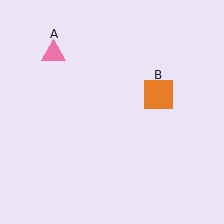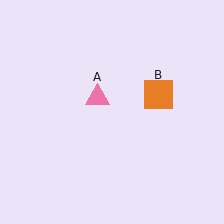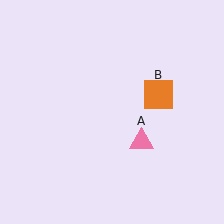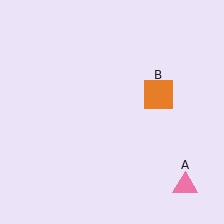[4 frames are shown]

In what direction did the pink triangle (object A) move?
The pink triangle (object A) moved down and to the right.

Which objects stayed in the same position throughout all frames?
Orange square (object B) remained stationary.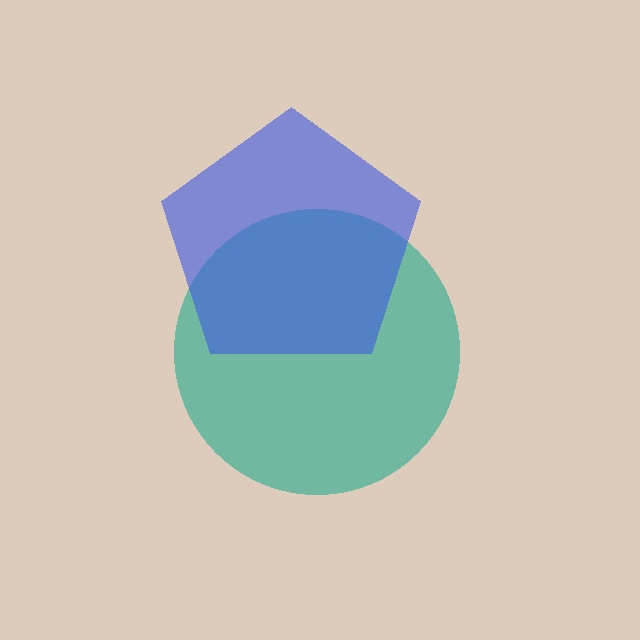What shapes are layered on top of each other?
The layered shapes are: a teal circle, a blue pentagon.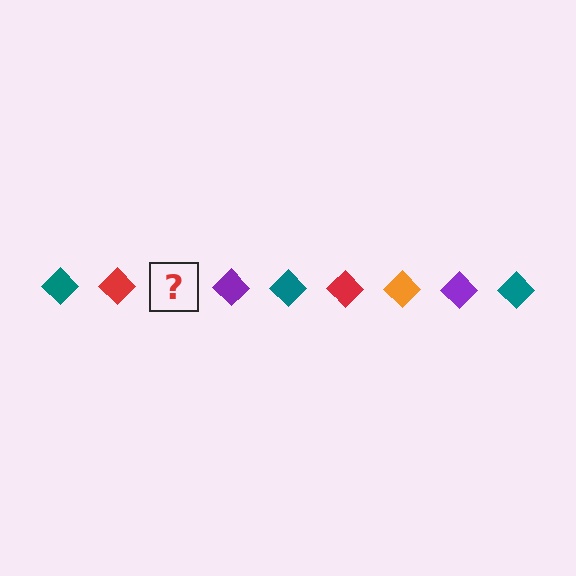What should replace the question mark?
The question mark should be replaced with an orange diamond.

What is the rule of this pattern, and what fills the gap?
The rule is that the pattern cycles through teal, red, orange, purple diamonds. The gap should be filled with an orange diamond.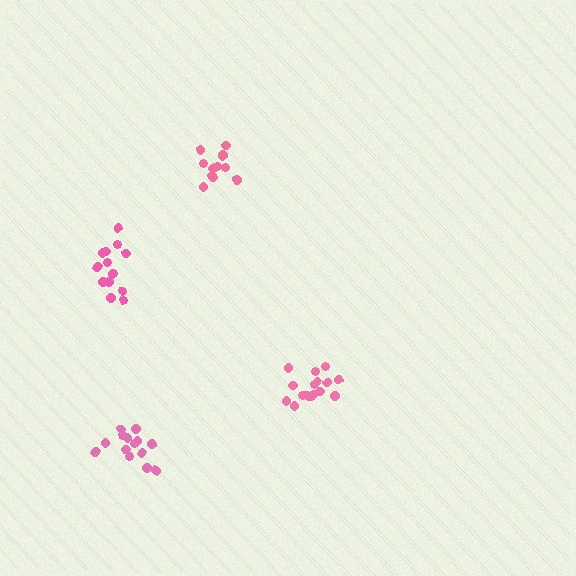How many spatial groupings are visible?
There are 4 spatial groupings.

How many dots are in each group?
Group 1: 14 dots, Group 2: 13 dots, Group 3: 17 dots, Group 4: 14 dots (58 total).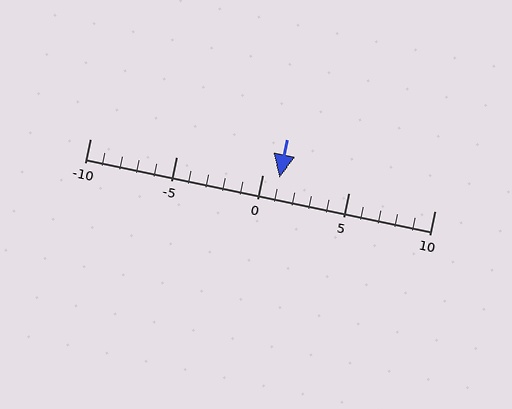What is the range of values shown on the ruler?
The ruler shows values from -10 to 10.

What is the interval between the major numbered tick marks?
The major tick marks are spaced 5 units apart.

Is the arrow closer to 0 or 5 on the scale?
The arrow is closer to 0.